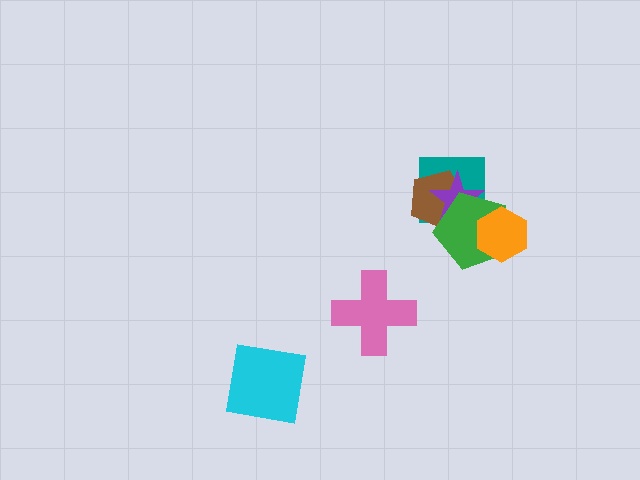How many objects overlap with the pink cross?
0 objects overlap with the pink cross.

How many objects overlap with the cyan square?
0 objects overlap with the cyan square.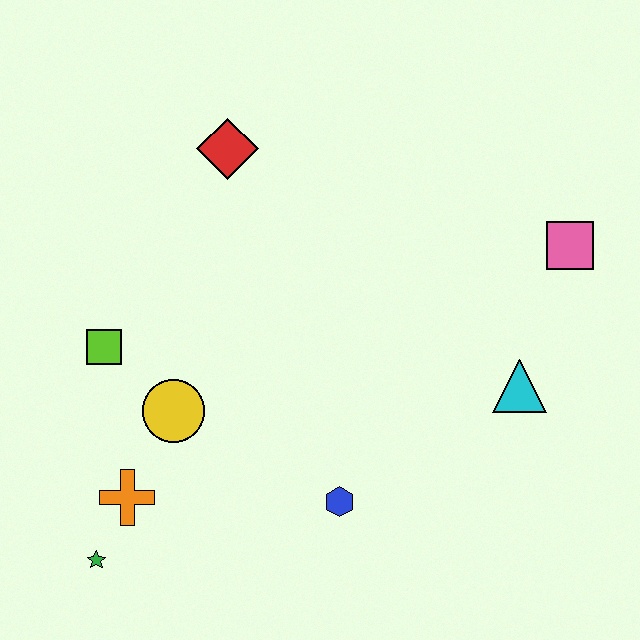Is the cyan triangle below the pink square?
Yes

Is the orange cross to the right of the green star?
Yes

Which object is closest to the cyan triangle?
The pink square is closest to the cyan triangle.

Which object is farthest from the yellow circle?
The pink square is farthest from the yellow circle.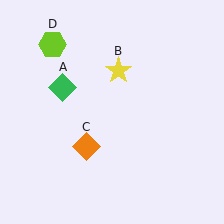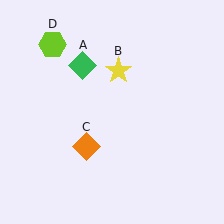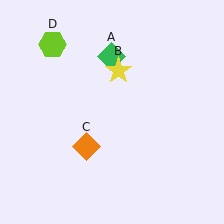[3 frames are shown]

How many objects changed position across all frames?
1 object changed position: green diamond (object A).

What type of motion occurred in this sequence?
The green diamond (object A) rotated clockwise around the center of the scene.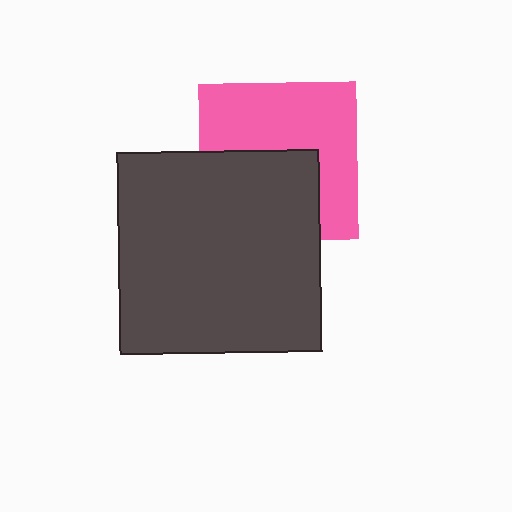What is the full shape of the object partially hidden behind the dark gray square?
The partially hidden object is a pink square.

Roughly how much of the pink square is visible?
About half of it is visible (roughly 56%).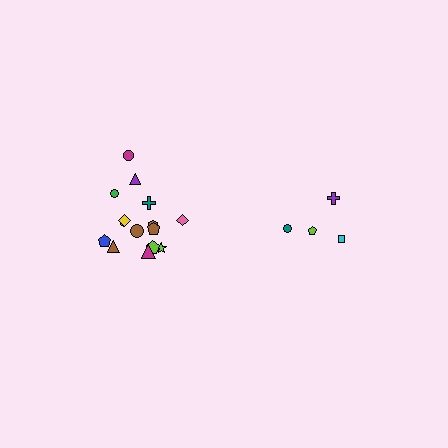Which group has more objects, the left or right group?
The left group.